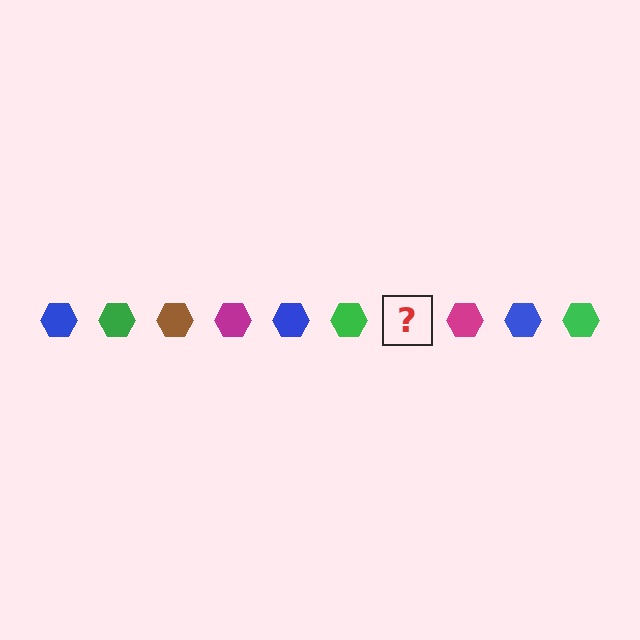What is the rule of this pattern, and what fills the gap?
The rule is that the pattern cycles through blue, green, brown, magenta hexagons. The gap should be filled with a brown hexagon.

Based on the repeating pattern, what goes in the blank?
The blank should be a brown hexagon.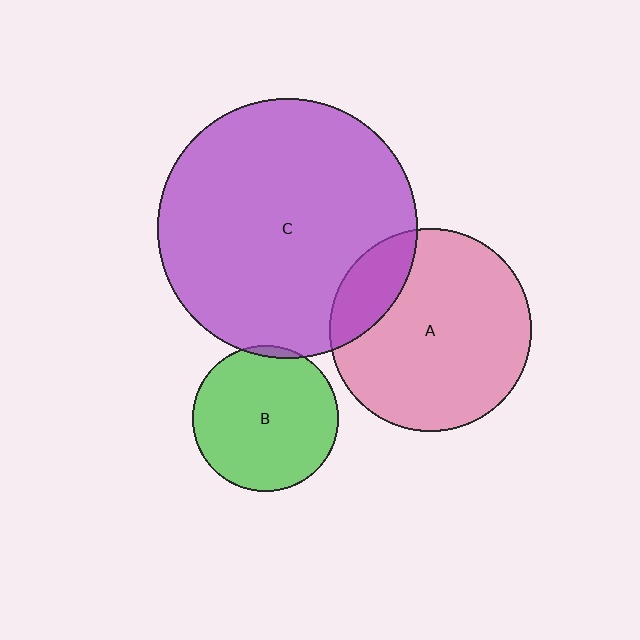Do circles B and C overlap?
Yes.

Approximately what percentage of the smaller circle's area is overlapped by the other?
Approximately 5%.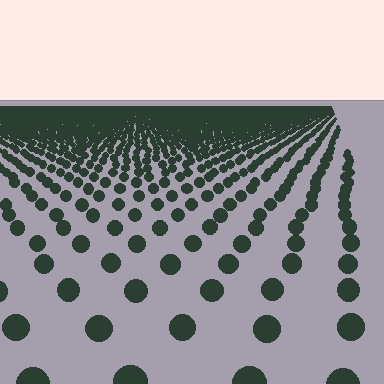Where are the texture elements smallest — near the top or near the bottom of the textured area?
Near the top.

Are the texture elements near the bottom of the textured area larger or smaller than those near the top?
Larger. Near the bottom, elements are closer to the viewer and appear at a bigger on-screen size.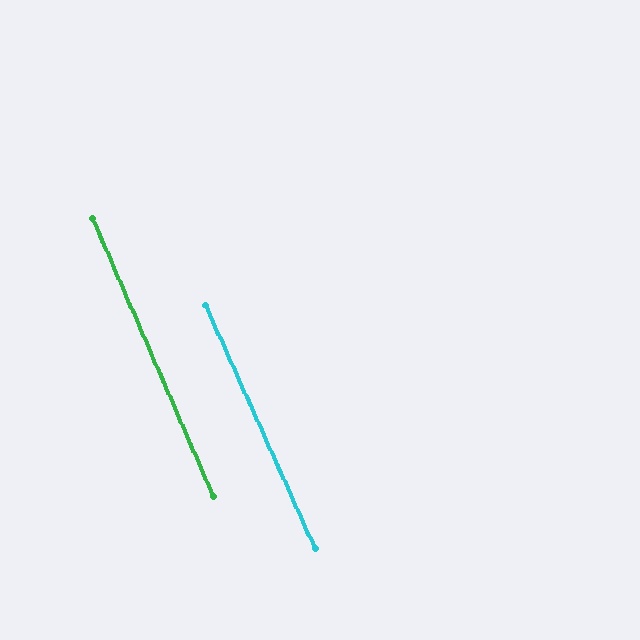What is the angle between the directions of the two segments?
Approximately 1 degree.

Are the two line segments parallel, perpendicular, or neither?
Parallel — their directions differ by only 0.8°.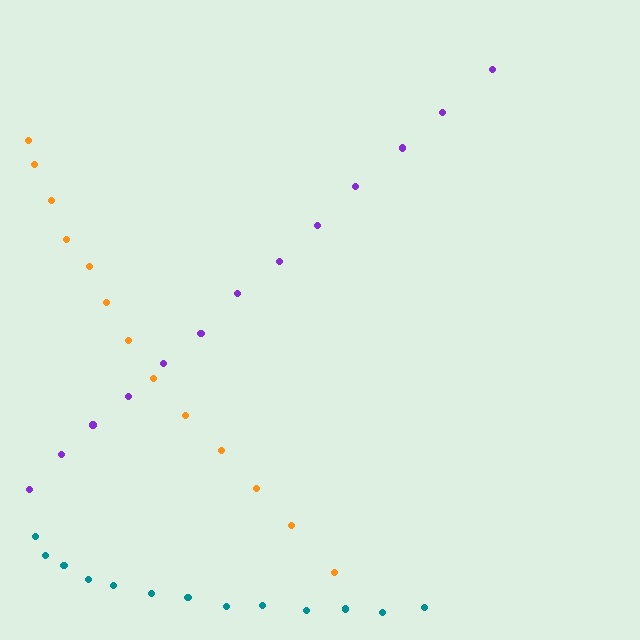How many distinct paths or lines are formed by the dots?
There are 3 distinct paths.